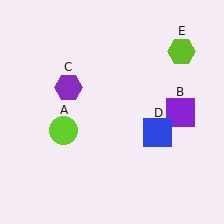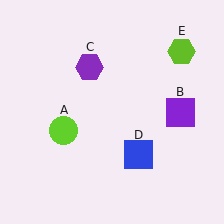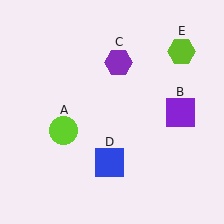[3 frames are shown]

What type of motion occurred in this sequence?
The purple hexagon (object C), blue square (object D) rotated clockwise around the center of the scene.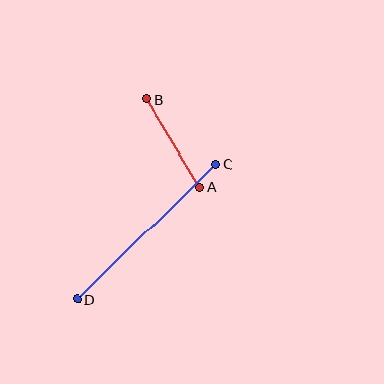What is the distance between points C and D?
The distance is approximately 194 pixels.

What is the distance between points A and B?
The distance is approximately 103 pixels.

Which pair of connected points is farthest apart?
Points C and D are farthest apart.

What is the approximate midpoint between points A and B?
The midpoint is at approximately (174, 143) pixels.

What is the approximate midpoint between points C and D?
The midpoint is at approximately (146, 232) pixels.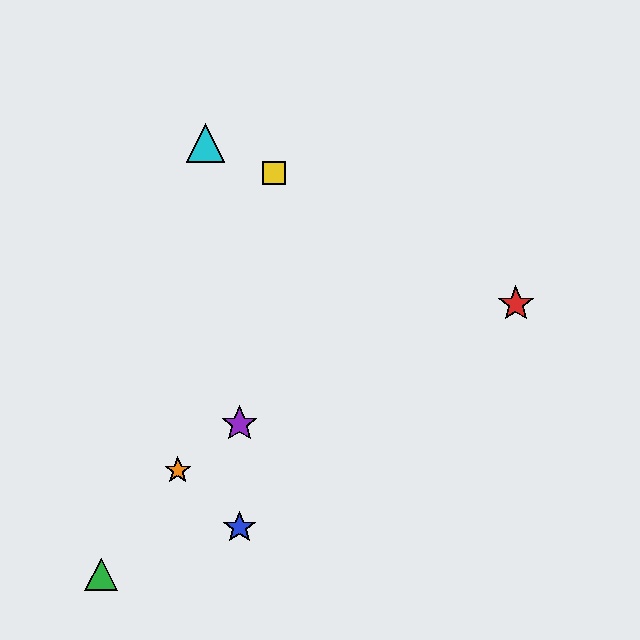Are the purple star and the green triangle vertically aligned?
No, the purple star is at x≈239 and the green triangle is at x≈101.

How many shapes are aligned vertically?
2 shapes (the blue star, the purple star) are aligned vertically.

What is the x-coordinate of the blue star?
The blue star is at x≈239.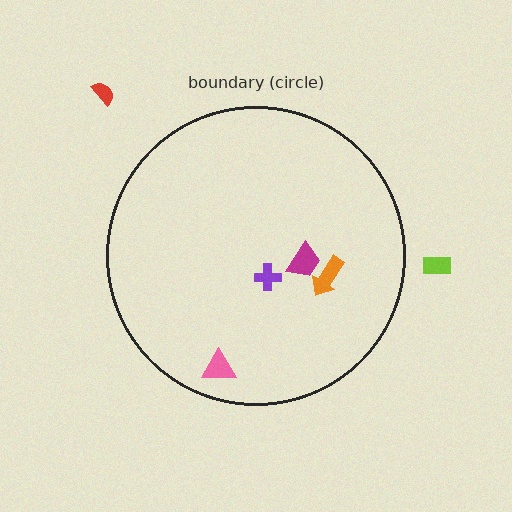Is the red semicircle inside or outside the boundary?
Outside.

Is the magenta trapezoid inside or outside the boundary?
Inside.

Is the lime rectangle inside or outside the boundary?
Outside.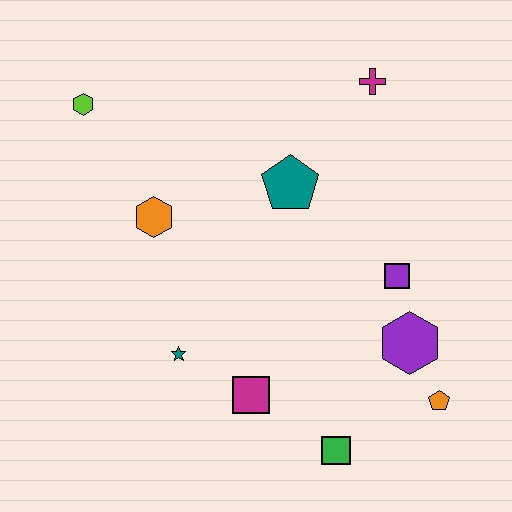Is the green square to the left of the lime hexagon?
No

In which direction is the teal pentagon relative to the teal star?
The teal pentagon is above the teal star.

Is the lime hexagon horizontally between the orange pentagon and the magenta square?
No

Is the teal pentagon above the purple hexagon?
Yes